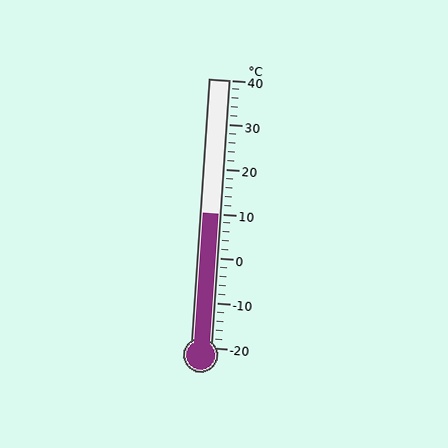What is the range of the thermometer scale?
The thermometer scale ranges from -20°C to 40°C.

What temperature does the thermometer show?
The thermometer shows approximately 10°C.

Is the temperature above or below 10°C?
The temperature is at 10°C.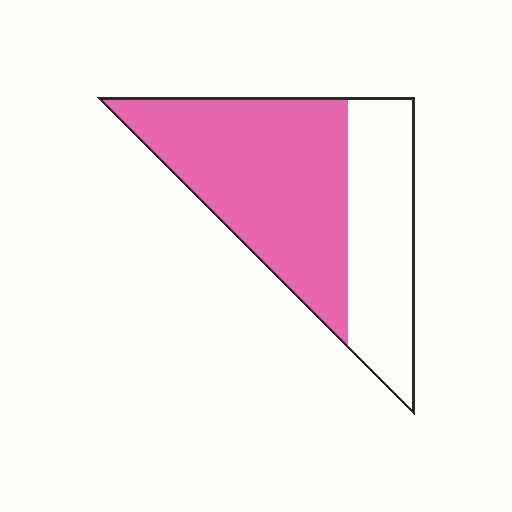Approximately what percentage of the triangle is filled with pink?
Approximately 60%.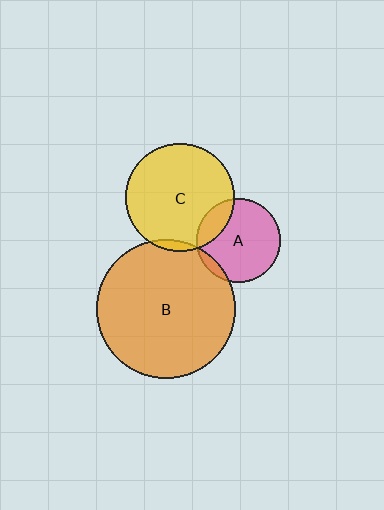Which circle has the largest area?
Circle B (orange).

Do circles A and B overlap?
Yes.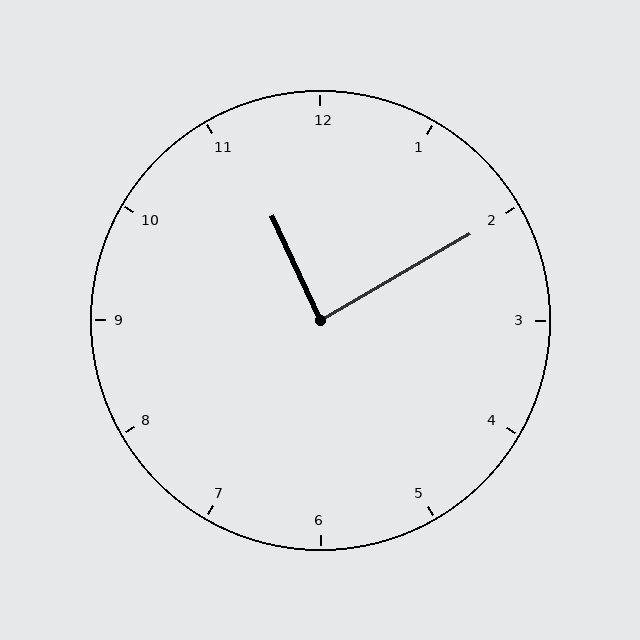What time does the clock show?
11:10.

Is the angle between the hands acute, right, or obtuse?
It is right.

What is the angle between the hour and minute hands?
Approximately 85 degrees.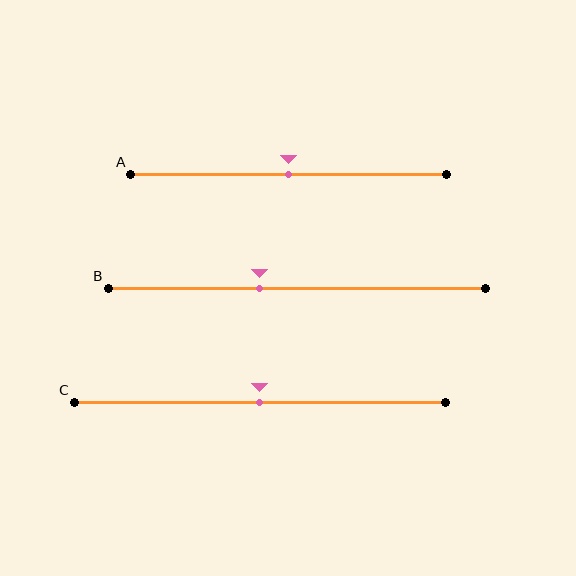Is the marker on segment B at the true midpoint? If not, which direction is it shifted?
No, the marker on segment B is shifted to the left by about 10% of the segment length.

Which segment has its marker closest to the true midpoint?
Segment A has its marker closest to the true midpoint.